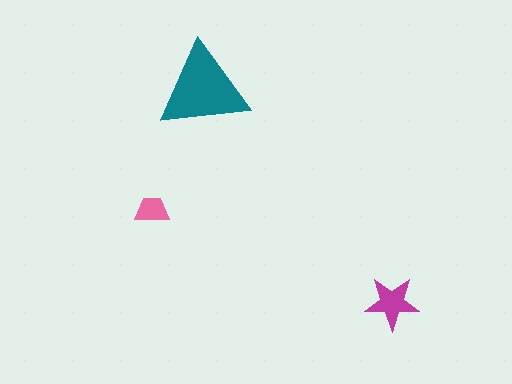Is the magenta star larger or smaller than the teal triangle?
Smaller.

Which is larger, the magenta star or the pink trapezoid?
The magenta star.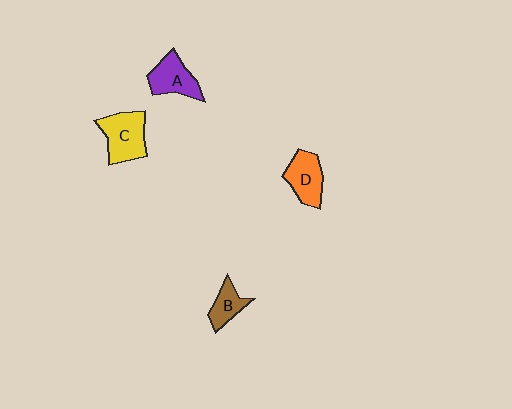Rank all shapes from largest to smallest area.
From largest to smallest: C (yellow), A (purple), D (orange), B (brown).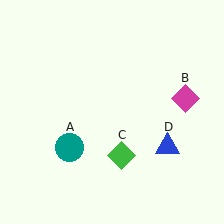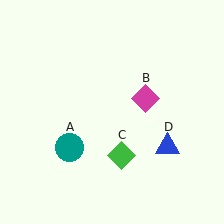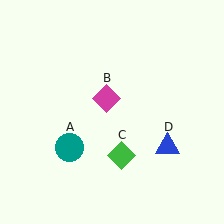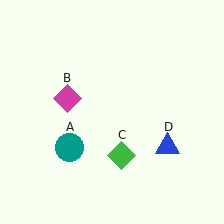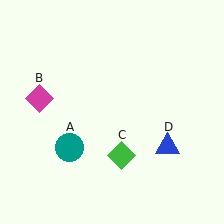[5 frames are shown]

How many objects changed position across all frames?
1 object changed position: magenta diamond (object B).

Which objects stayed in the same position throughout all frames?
Teal circle (object A) and green diamond (object C) and blue triangle (object D) remained stationary.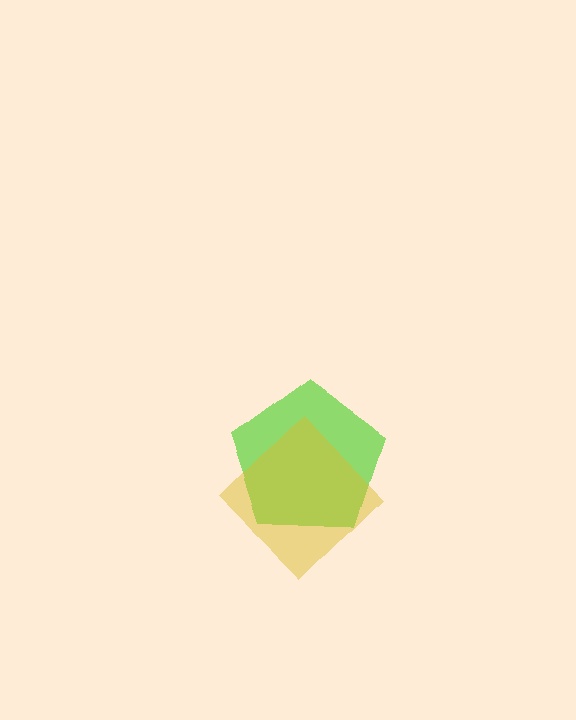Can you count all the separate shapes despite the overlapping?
Yes, there are 2 separate shapes.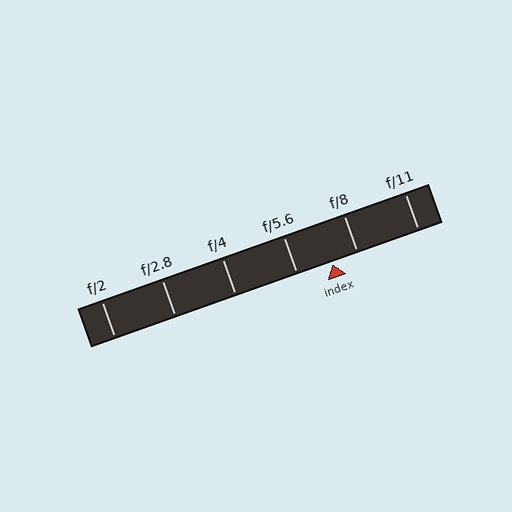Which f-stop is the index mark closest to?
The index mark is closest to f/8.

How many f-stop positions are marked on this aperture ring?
There are 6 f-stop positions marked.